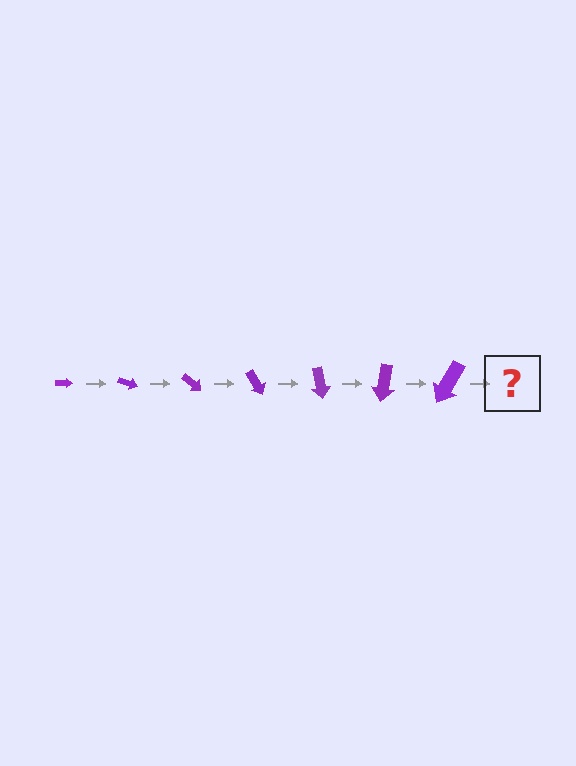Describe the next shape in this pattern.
It should be an arrow, larger than the previous one and rotated 140 degrees from the start.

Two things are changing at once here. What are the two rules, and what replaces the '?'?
The two rules are that the arrow grows larger each step and it rotates 20 degrees each step. The '?' should be an arrow, larger than the previous one and rotated 140 degrees from the start.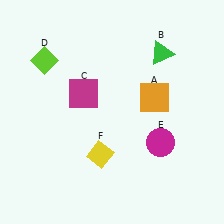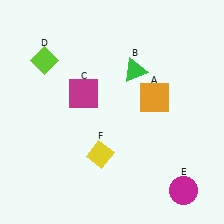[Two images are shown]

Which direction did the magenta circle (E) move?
The magenta circle (E) moved down.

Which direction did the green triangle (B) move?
The green triangle (B) moved left.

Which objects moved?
The objects that moved are: the green triangle (B), the magenta circle (E).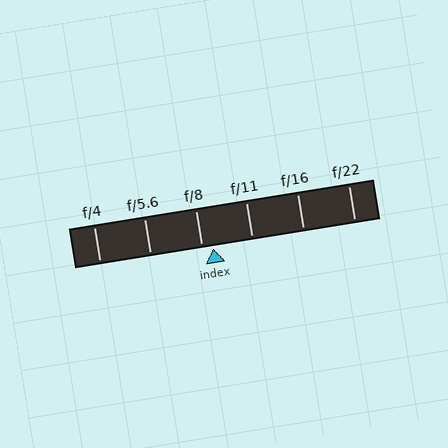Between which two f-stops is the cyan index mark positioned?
The index mark is between f/8 and f/11.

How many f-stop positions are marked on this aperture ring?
There are 6 f-stop positions marked.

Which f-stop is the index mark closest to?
The index mark is closest to f/8.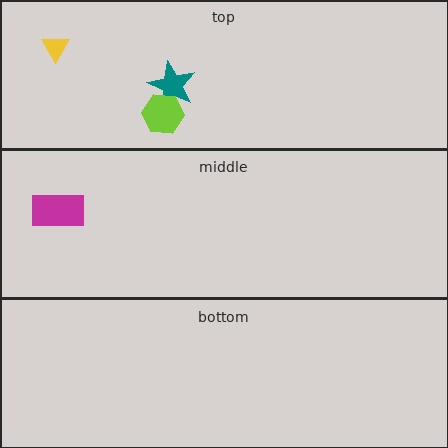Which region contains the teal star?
The top region.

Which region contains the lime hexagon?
The top region.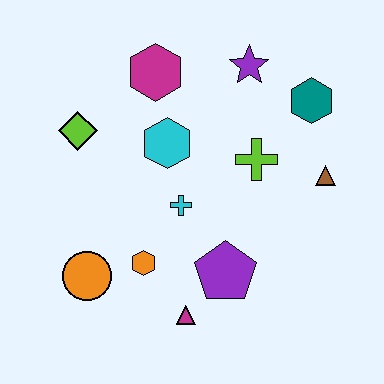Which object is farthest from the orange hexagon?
The teal hexagon is farthest from the orange hexagon.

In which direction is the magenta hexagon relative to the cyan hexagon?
The magenta hexagon is above the cyan hexagon.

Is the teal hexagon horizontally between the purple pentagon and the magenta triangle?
No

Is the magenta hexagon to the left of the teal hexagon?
Yes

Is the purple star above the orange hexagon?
Yes